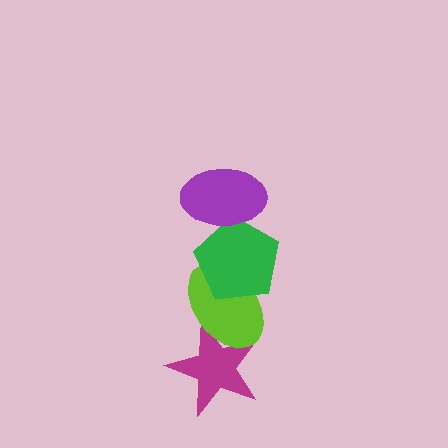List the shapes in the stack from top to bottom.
From top to bottom: the purple ellipse, the green pentagon, the lime ellipse, the magenta star.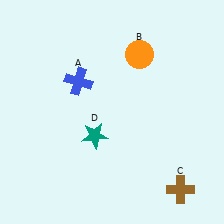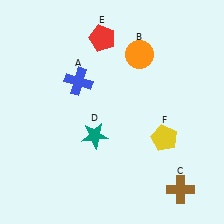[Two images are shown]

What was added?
A red pentagon (E), a yellow pentagon (F) were added in Image 2.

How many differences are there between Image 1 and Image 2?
There are 2 differences between the two images.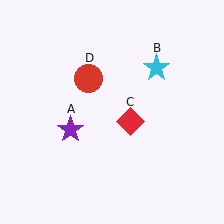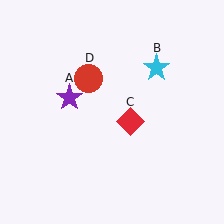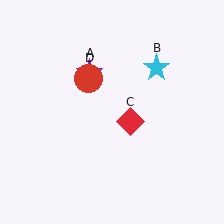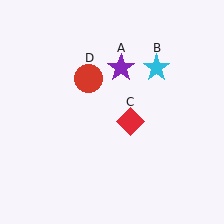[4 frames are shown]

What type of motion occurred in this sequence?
The purple star (object A) rotated clockwise around the center of the scene.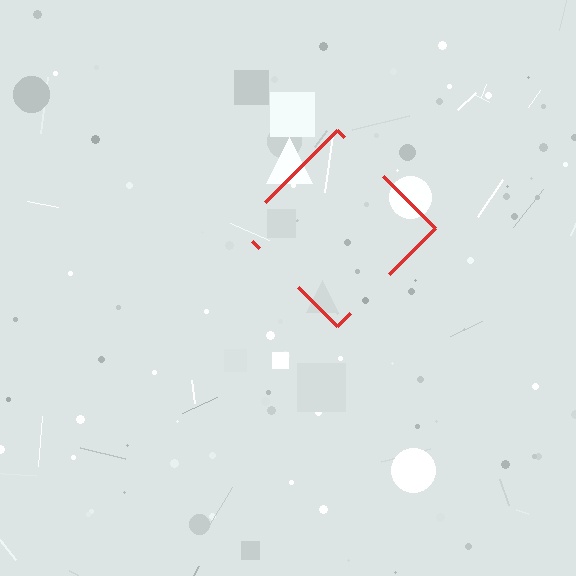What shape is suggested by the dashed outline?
The dashed outline suggests a diamond.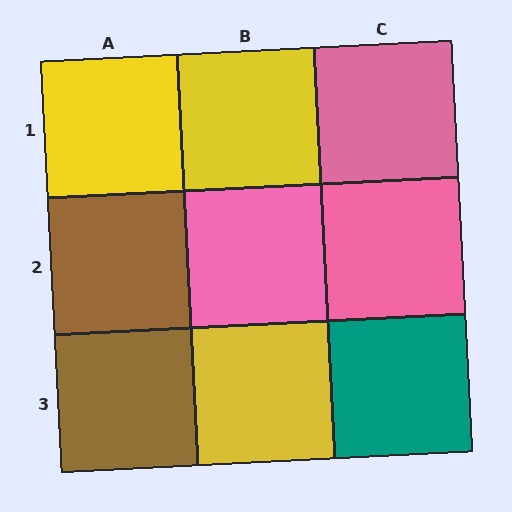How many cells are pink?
3 cells are pink.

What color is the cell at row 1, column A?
Yellow.